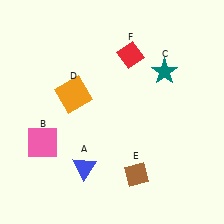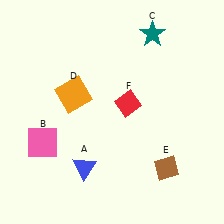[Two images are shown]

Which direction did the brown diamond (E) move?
The brown diamond (E) moved right.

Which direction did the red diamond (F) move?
The red diamond (F) moved down.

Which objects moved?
The objects that moved are: the teal star (C), the brown diamond (E), the red diamond (F).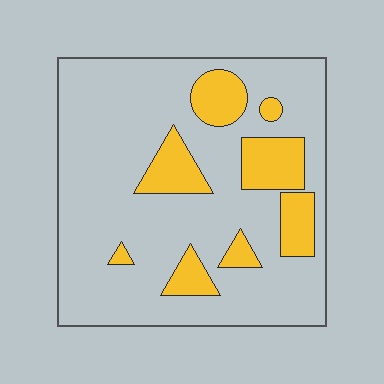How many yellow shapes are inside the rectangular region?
8.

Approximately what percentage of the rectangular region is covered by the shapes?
Approximately 20%.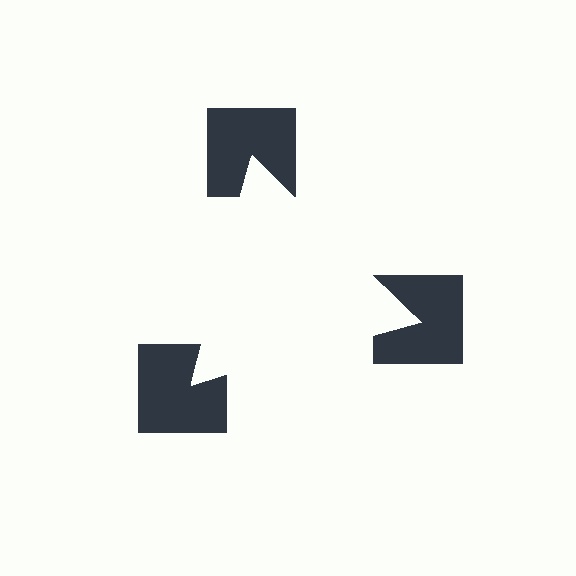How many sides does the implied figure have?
3 sides.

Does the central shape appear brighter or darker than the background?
It typically appears slightly brighter than the background, even though no actual brightness change is drawn.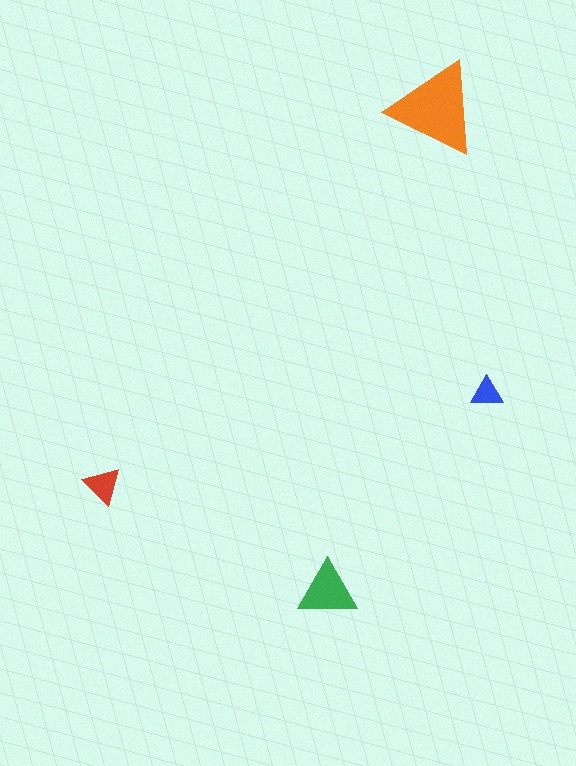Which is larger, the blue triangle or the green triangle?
The green one.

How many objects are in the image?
There are 4 objects in the image.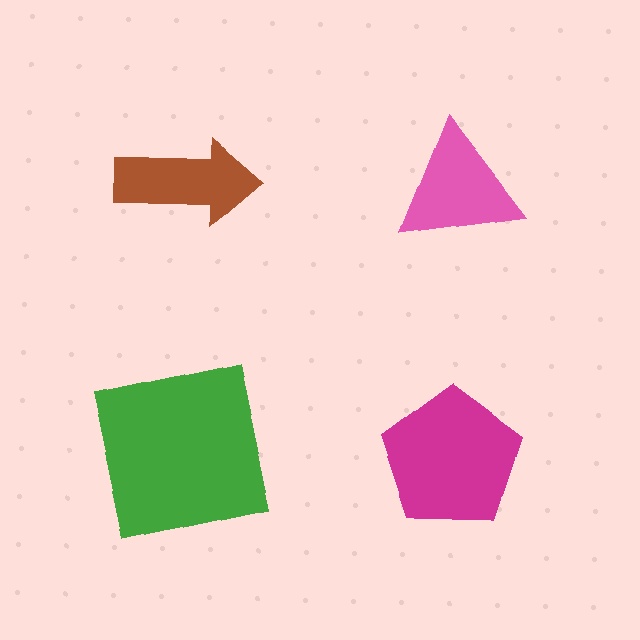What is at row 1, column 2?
A pink triangle.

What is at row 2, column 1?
A green square.